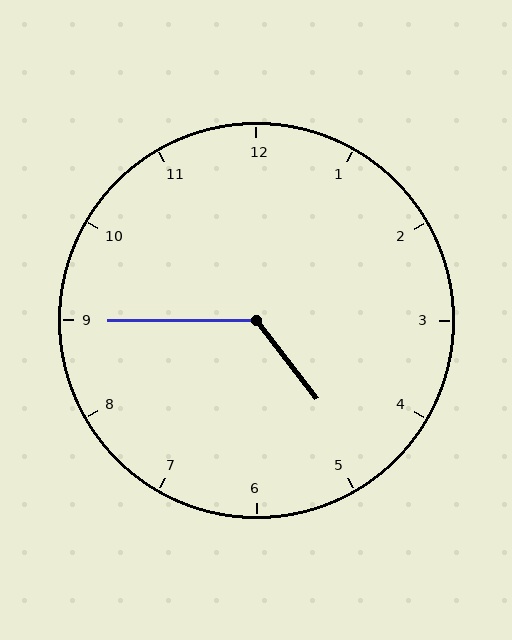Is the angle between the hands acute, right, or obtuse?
It is obtuse.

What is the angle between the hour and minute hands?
Approximately 128 degrees.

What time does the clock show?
4:45.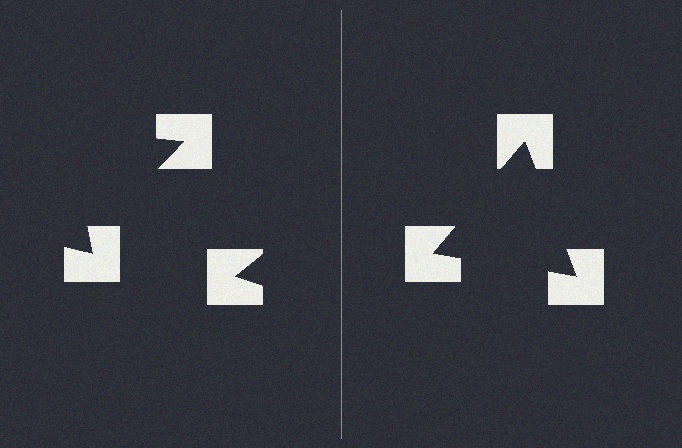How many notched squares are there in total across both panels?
6 — 3 on each side.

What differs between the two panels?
The notched squares are positioned identically on both sides; only the wedge orientations differ. On the right they align to a triangle; on the left they are misaligned.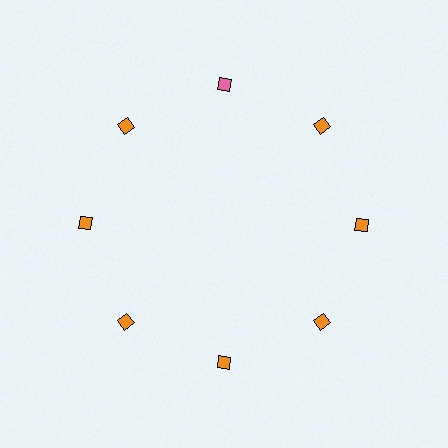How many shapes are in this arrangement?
There are 8 shapes arranged in a ring pattern.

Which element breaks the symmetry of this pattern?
The pink diamond at roughly the 12 o'clock position breaks the symmetry. All other shapes are orange diamonds.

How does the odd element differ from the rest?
It has a different color: pink instead of orange.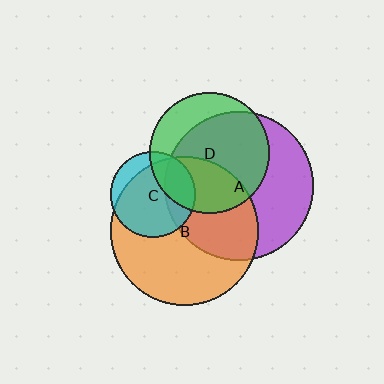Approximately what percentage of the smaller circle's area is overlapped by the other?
Approximately 40%.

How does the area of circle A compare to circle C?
Approximately 3.1 times.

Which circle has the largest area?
Circle A (purple).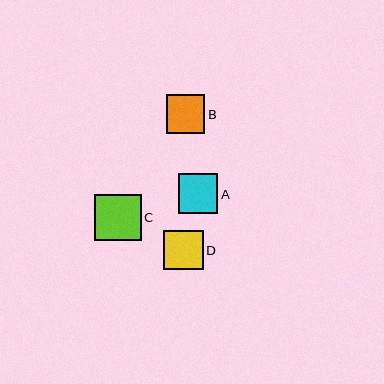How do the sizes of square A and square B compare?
Square A and square B are approximately the same size.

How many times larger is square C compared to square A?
Square C is approximately 1.2 times the size of square A.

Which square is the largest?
Square C is the largest with a size of approximately 46 pixels.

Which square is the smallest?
Square B is the smallest with a size of approximately 39 pixels.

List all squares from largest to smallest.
From largest to smallest: C, A, D, B.